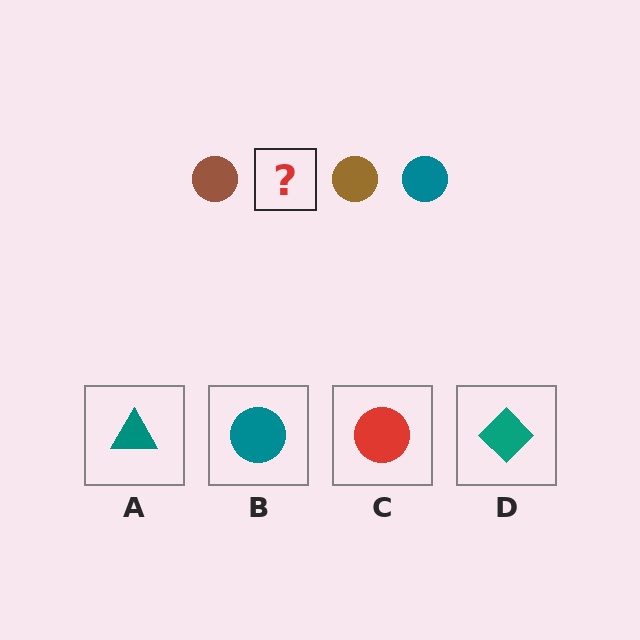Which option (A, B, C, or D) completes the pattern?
B.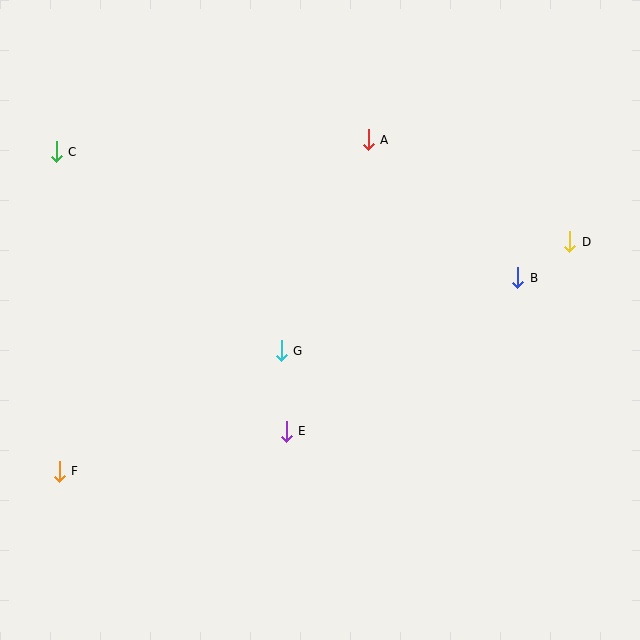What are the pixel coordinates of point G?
Point G is at (281, 351).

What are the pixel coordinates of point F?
Point F is at (59, 471).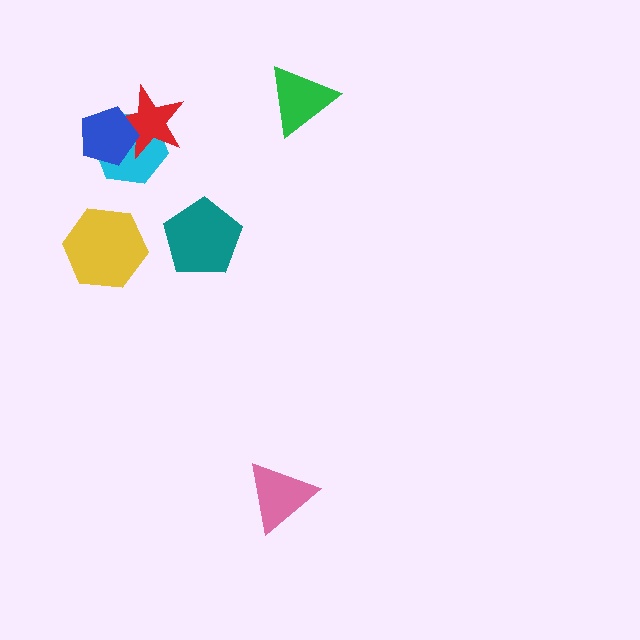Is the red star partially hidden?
Yes, it is partially covered by another shape.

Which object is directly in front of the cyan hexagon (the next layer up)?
The red star is directly in front of the cyan hexagon.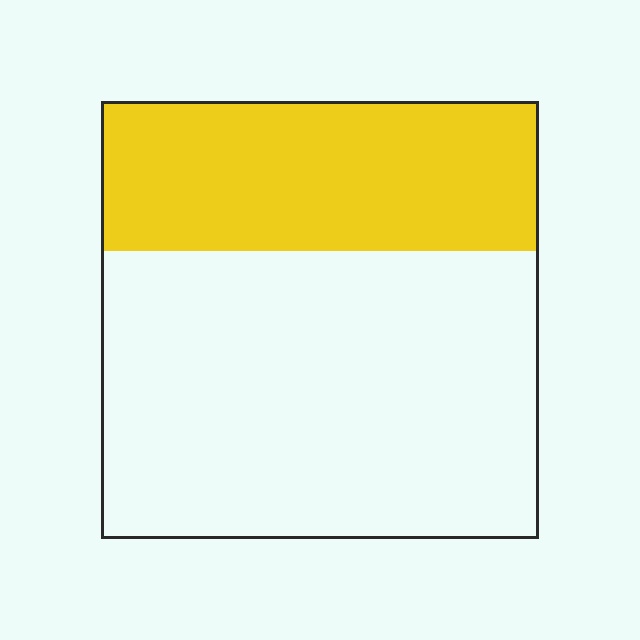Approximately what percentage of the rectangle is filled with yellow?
Approximately 35%.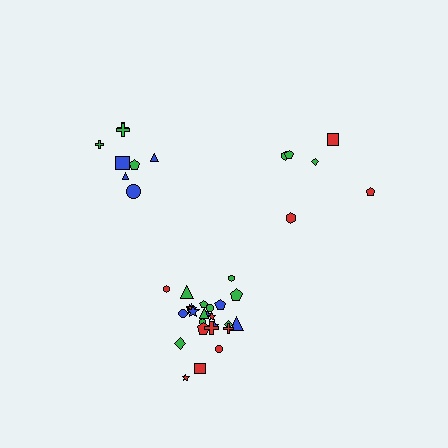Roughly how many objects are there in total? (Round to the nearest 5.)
Roughly 40 objects in total.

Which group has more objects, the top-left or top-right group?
The top-left group.